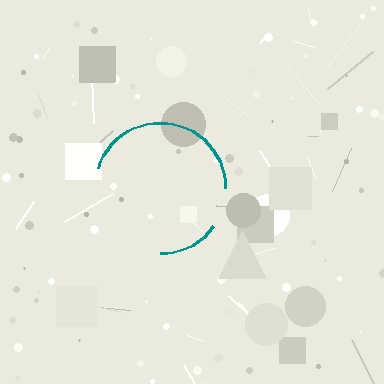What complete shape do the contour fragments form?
The contour fragments form a circle.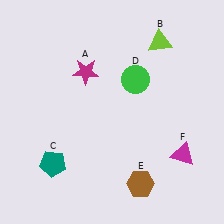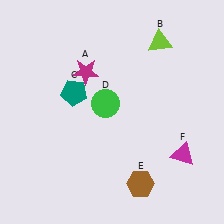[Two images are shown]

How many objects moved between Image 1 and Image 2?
2 objects moved between the two images.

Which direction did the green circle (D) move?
The green circle (D) moved left.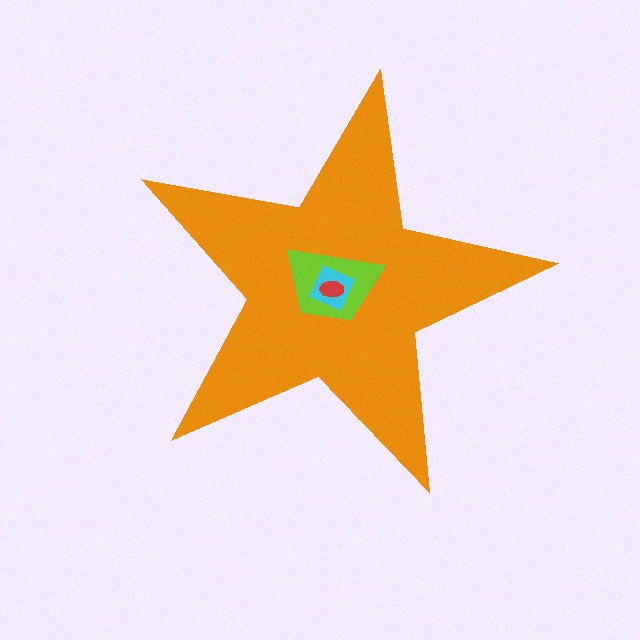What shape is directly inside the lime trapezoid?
The cyan square.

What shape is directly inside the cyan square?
The red ellipse.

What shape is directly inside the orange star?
The lime trapezoid.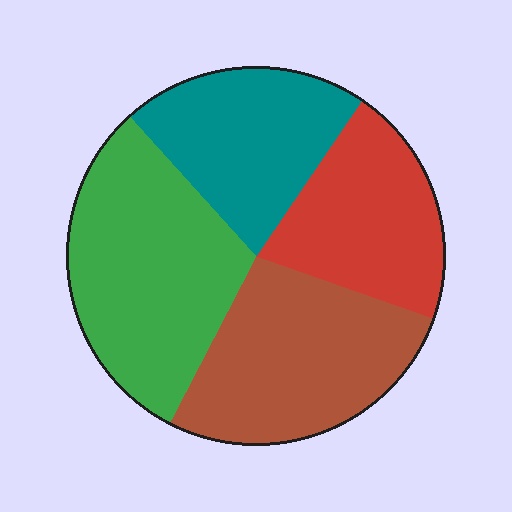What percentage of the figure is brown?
Brown takes up about one quarter (1/4) of the figure.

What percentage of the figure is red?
Red takes up about one fifth (1/5) of the figure.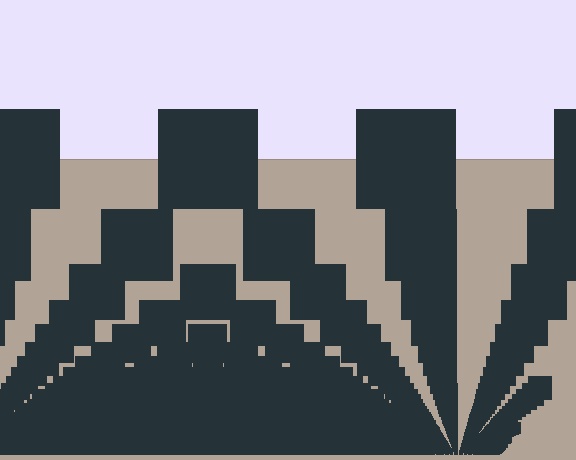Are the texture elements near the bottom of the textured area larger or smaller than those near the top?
Smaller. The gradient is inverted — elements near the bottom are smaller and denser.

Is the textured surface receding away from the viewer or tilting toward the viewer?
The surface appears to tilt toward the viewer. Texture elements get larger and sparser toward the top.